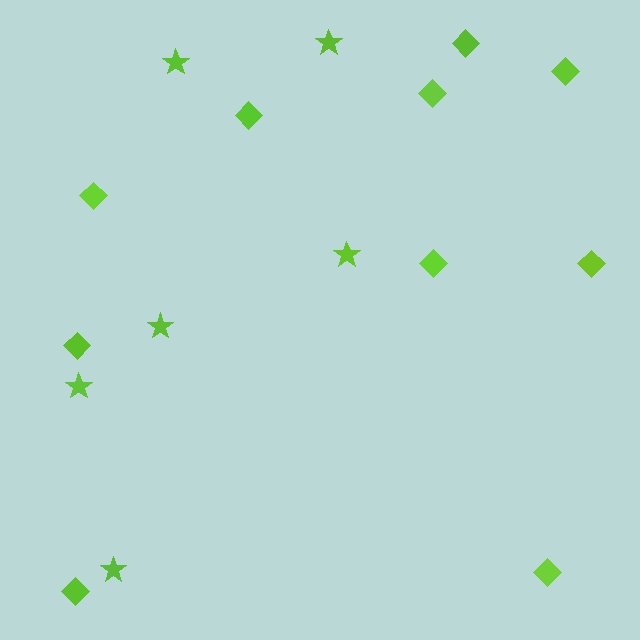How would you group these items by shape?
There are 2 groups: one group of stars (6) and one group of diamonds (10).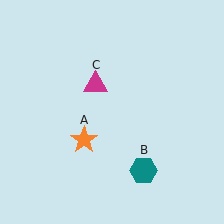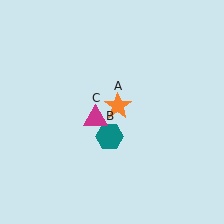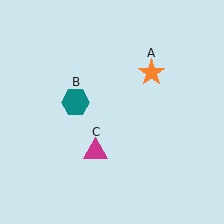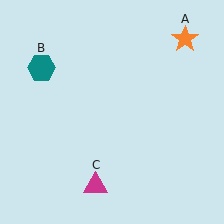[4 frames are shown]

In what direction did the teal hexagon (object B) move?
The teal hexagon (object B) moved up and to the left.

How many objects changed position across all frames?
3 objects changed position: orange star (object A), teal hexagon (object B), magenta triangle (object C).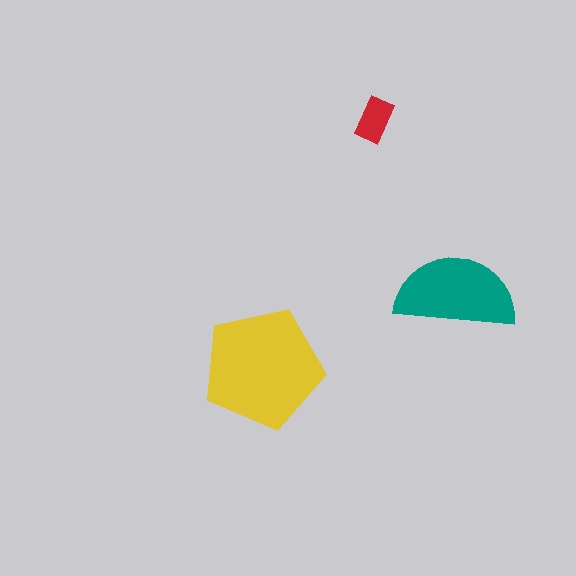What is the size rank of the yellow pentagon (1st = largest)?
1st.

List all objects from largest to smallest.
The yellow pentagon, the teal semicircle, the red rectangle.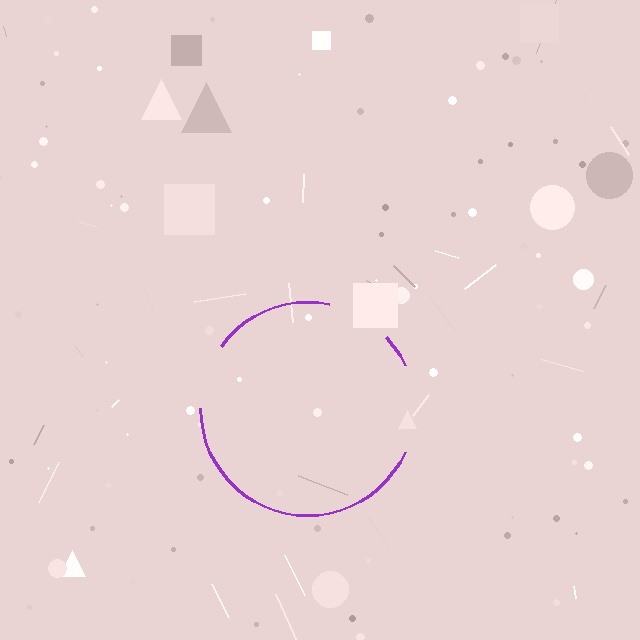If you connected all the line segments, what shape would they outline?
They would outline a circle.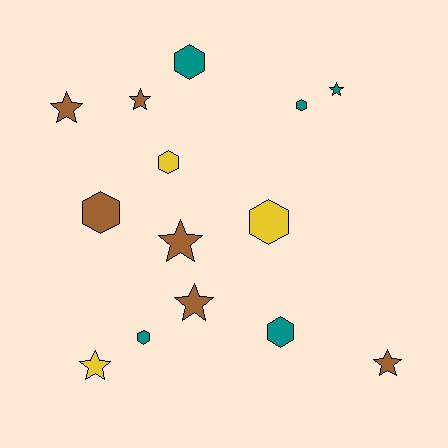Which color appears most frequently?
Brown, with 6 objects.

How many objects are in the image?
There are 14 objects.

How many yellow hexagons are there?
There are 2 yellow hexagons.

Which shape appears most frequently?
Star, with 7 objects.